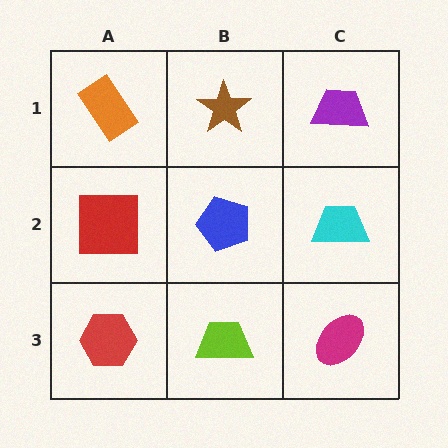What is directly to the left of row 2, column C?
A blue pentagon.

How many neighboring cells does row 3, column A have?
2.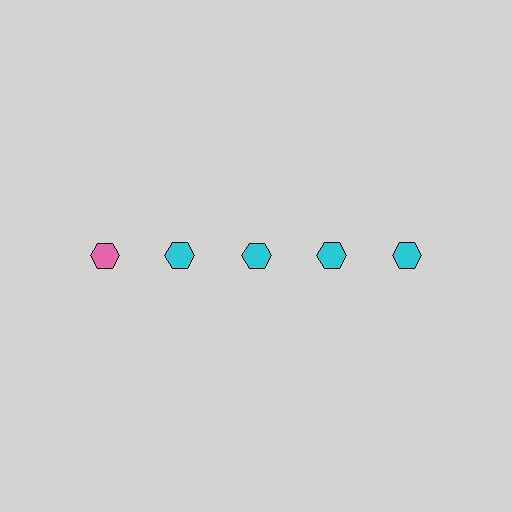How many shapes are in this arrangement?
There are 5 shapes arranged in a grid pattern.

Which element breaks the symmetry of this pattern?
The pink hexagon in the top row, leftmost column breaks the symmetry. All other shapes are cyan hexagons.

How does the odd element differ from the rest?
It has a different color: pink instead of cyan.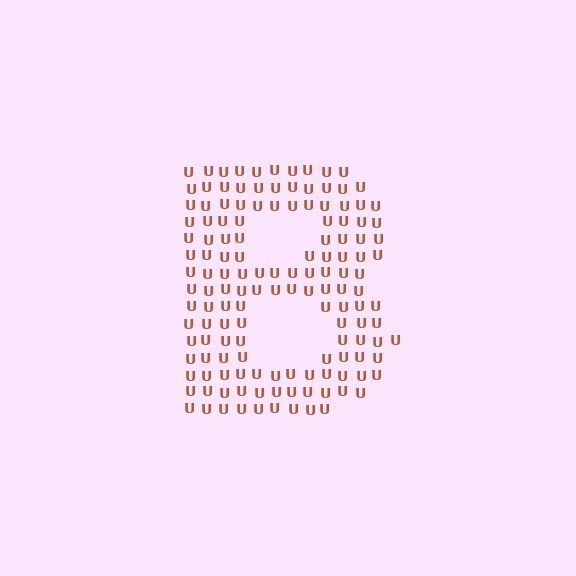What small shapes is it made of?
It is made of small letter U's.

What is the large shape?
The large shape is the letter B.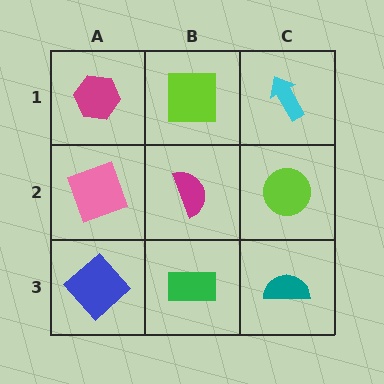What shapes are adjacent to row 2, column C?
A cyan arrow (row 1, column C), a teal semicircle (row 3, column C), a magenta semicircle (row 2, column B).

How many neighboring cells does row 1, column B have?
3.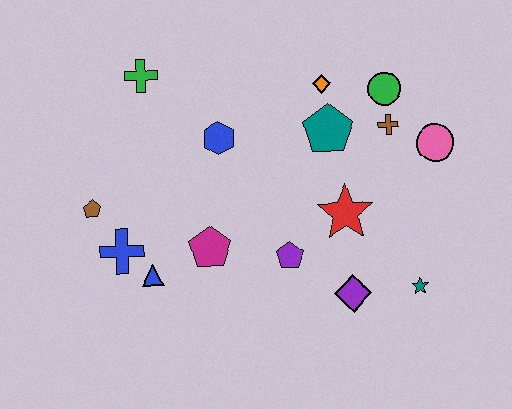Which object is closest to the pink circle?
The brown cross is closest to the pink circle.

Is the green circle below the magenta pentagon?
No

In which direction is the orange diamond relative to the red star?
The orange diamond is above the red star.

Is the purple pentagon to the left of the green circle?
Yes